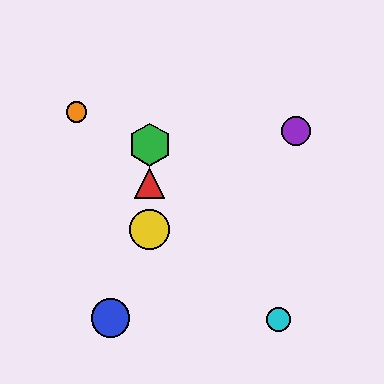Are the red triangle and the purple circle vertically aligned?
No, the red triangle is at x≈150 and the purple circle is at x≈296.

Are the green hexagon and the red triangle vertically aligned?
Yes, both are at x≈150.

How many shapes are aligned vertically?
3 shapes (the red triangle, the green hexagon, the yellow circle) are aligned vertically.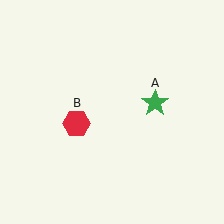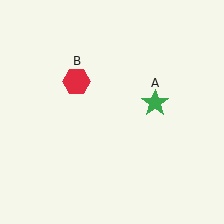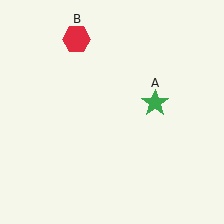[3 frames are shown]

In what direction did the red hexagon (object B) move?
The red hexagon (object B) moved up.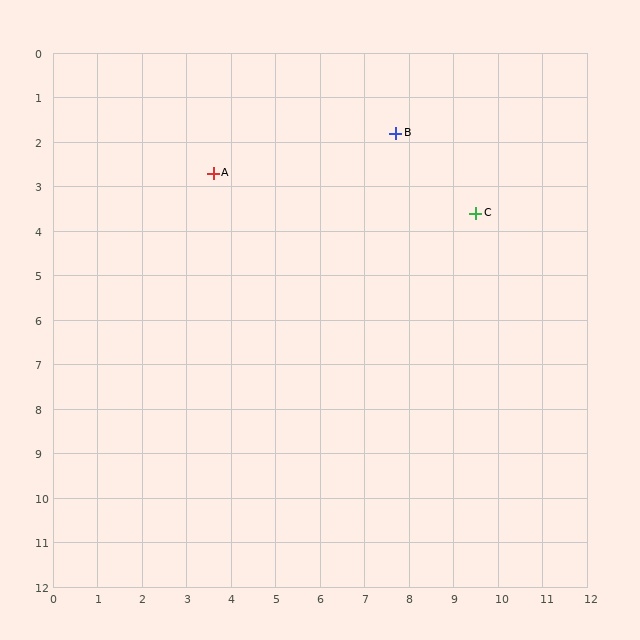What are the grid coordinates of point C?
Point C is at approximately (9.5, 3.6).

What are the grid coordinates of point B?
Point B is at approximately (7.7, 1.8).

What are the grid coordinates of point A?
Point A is at approximately (3.6, 2.7).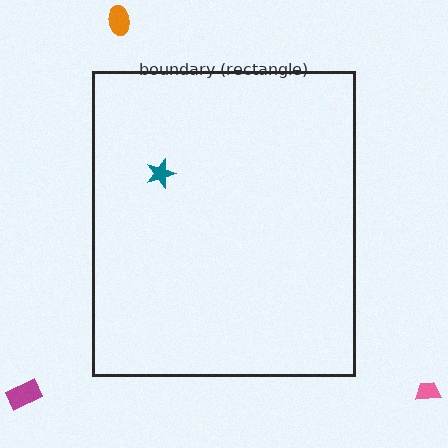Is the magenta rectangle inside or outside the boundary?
Outside.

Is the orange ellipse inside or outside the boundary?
Outside.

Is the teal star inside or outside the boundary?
Inside.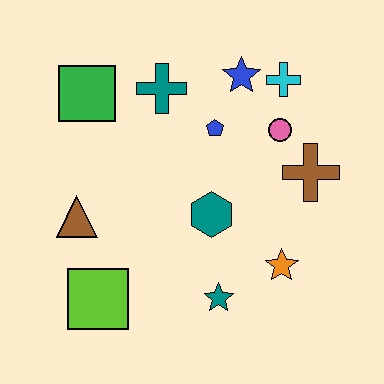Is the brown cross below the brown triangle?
No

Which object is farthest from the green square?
The orange star is farthest from the green square.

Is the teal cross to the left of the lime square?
No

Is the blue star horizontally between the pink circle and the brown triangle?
Yes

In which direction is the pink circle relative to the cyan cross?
The pink circle is below the cyan cross.